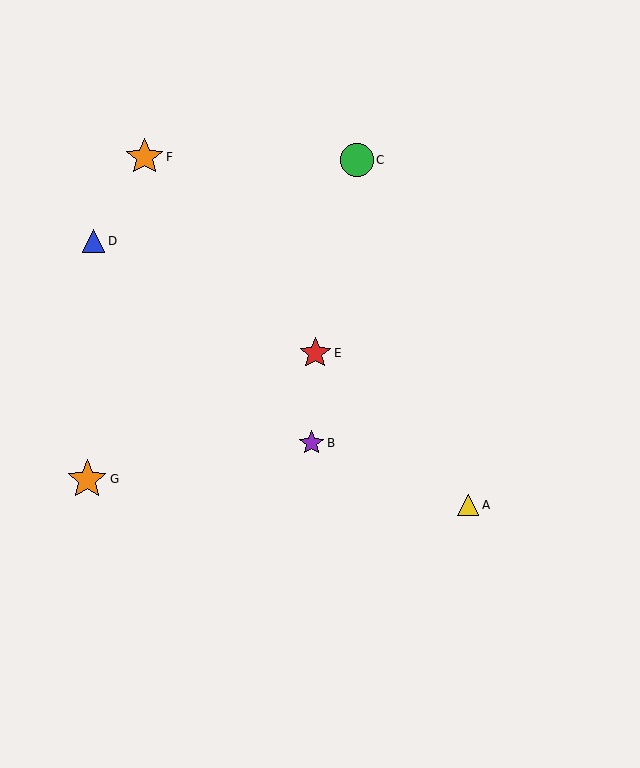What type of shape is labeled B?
Shape B is a purple star.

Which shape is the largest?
The orange star (labeled G) is the largest.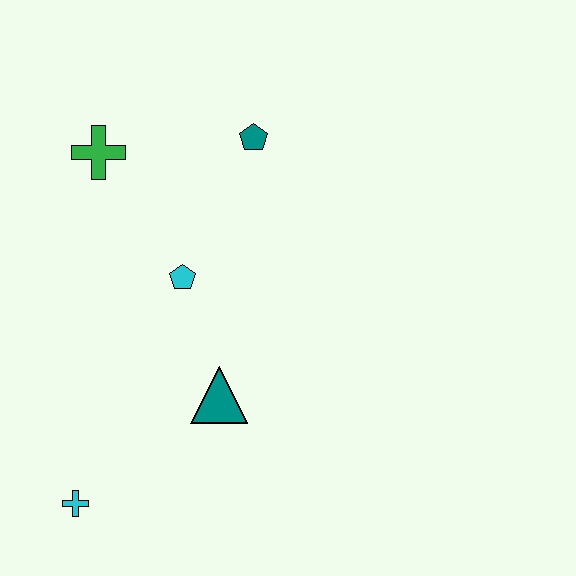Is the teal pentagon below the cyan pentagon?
No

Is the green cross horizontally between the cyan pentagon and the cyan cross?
Yes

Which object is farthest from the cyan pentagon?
The cyan cross is farthest from the cyan pentagon.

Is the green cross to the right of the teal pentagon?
No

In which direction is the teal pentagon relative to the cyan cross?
The teal pentagon is above the cyan cross.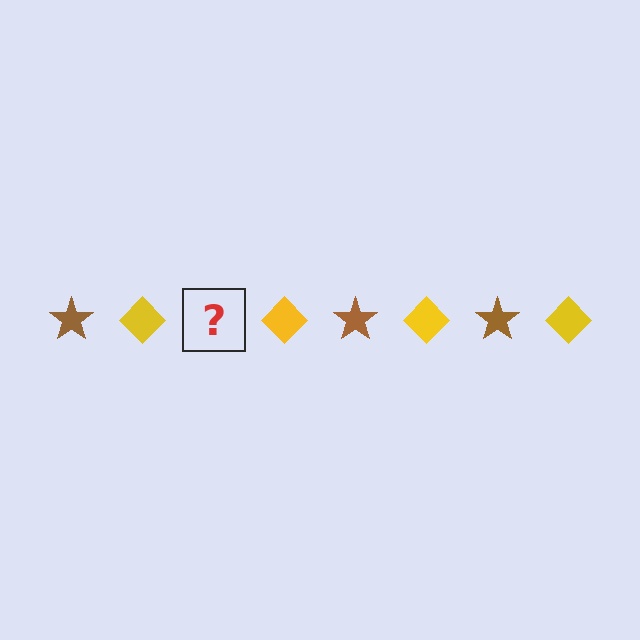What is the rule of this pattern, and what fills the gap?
The rule is that the pattern alternates between brown star and yellow diamond. The gap should be filled with a brown star.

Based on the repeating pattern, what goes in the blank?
The blank should be a brown star.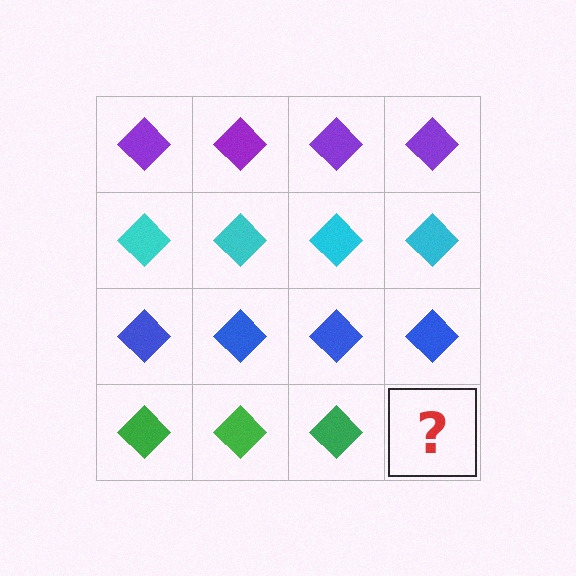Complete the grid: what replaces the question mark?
The question mark should be replaced with a green diamond.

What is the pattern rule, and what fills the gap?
The rule is that each row has a consistent color. The gap should be filled with a green diamond.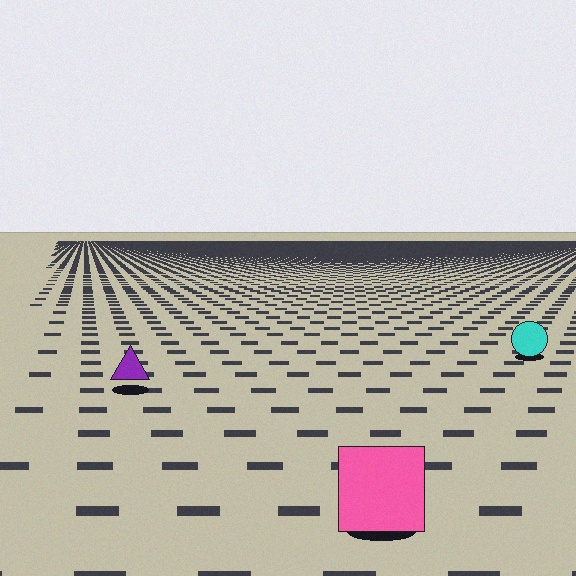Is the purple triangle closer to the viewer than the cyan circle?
Yes. The purple triangle is closer — you can tell from the texture gradient: the ground texture is coarser near it.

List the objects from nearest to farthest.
From nearest to farthest: the pink square, the purple triangle, the cyan circle.